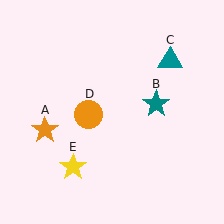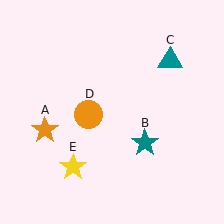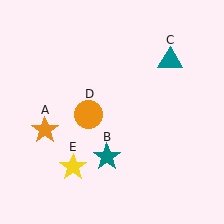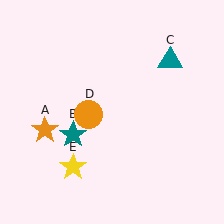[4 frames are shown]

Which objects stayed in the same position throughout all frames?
Orange star (object A) and teal triangle (object C) and orange circle (object D) and yellow star (object E) remained stationary.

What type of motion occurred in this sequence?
The teal star (object B) rotated clockwise around the center of the scene.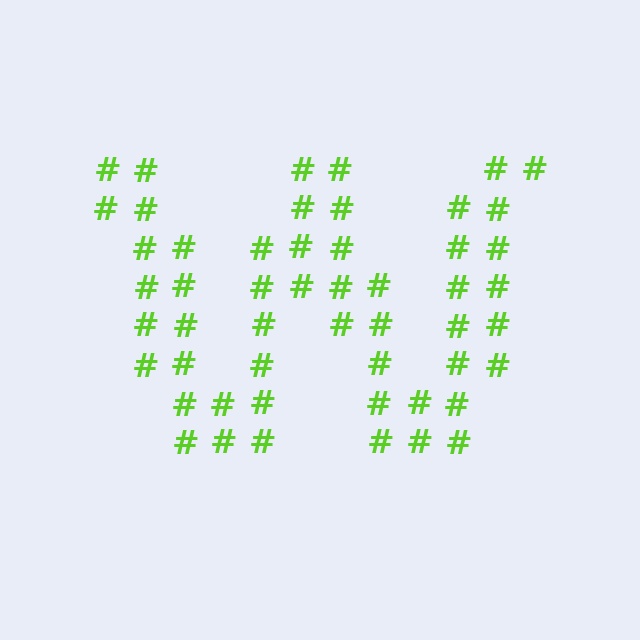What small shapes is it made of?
It is made of small hash symbols.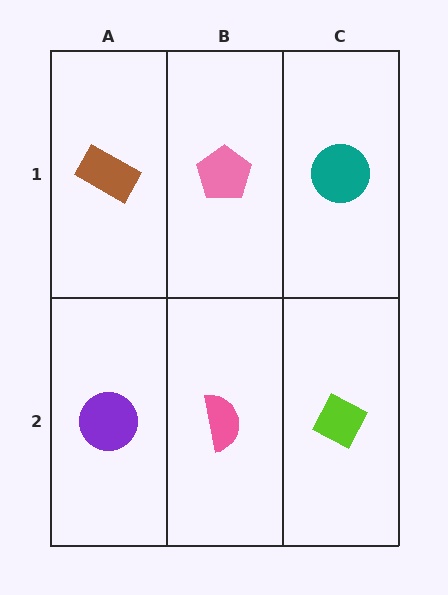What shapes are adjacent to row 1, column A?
A purple circle (row 2, column A), a pink pentagon (row 1, column B).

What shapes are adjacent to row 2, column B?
A pink pentagon (row 1, column B), a purple circle (row 2, column A), a lime diamond (row 2, column C).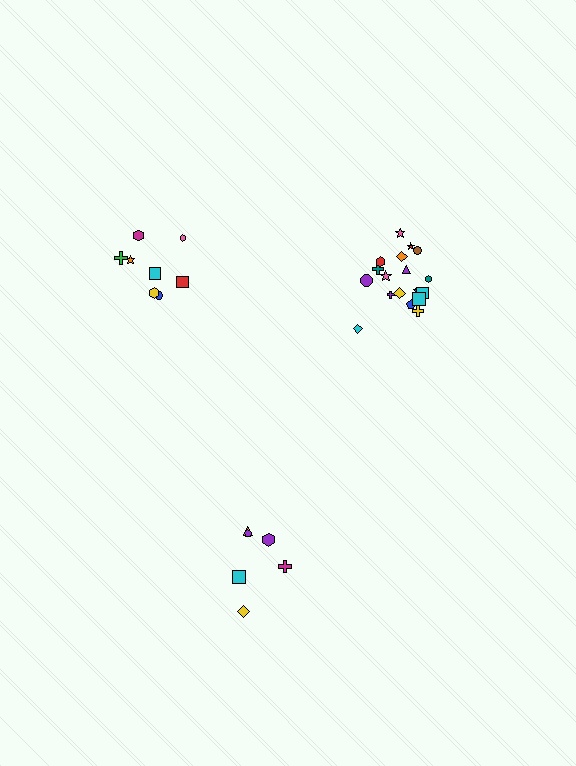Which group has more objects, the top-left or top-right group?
The top-right group.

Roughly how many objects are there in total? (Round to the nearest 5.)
Roughly 30 objects in total.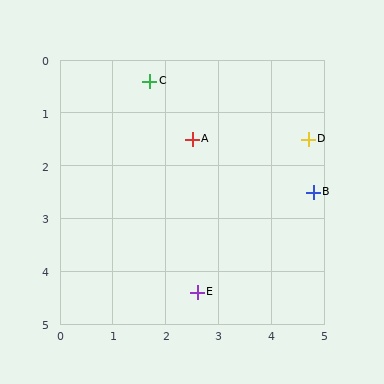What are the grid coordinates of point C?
Point C is at approximately (1.7, 0.4).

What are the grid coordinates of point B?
Point B is at approximately (4.8, 2.5).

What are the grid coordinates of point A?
Point A is at approximately (2.5, 1.5).